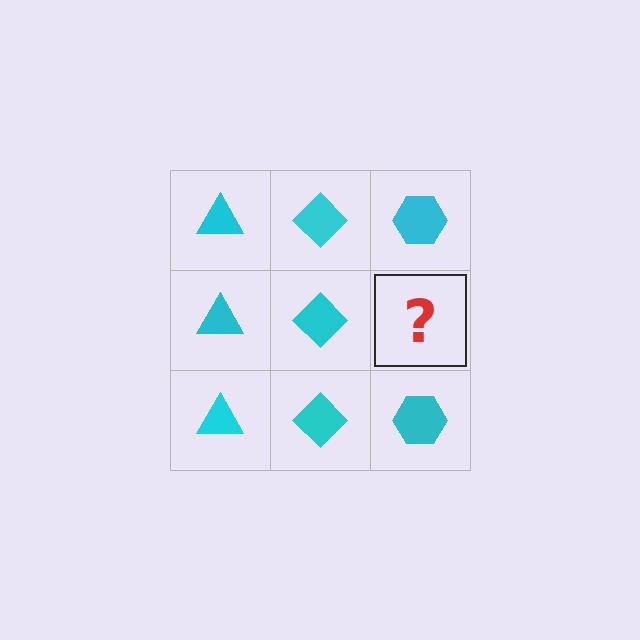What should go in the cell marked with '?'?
The missing cell should contain a cyan hexagon.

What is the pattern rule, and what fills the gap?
The rule is that each column has a consistent shape. The gap should be filled with a cyan hexagon.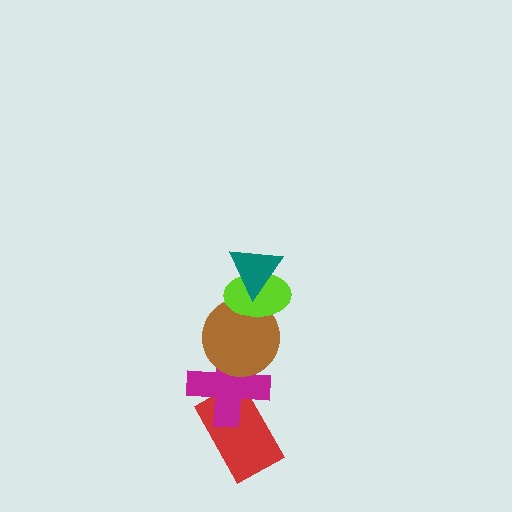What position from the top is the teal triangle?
The teal triangle is 1st from the top.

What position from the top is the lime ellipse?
The lime ellipse is 2nd from the top.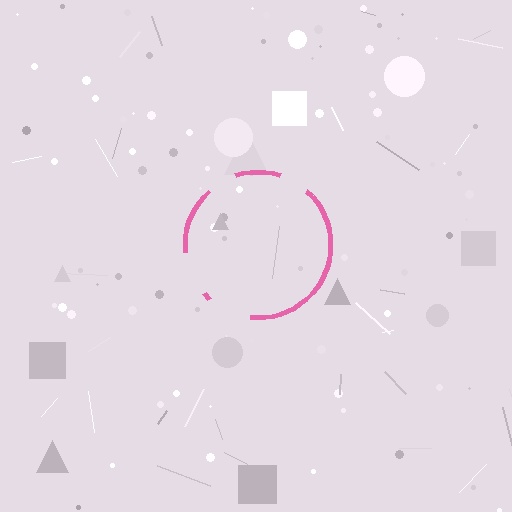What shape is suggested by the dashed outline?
The dashed outline suggests a circle.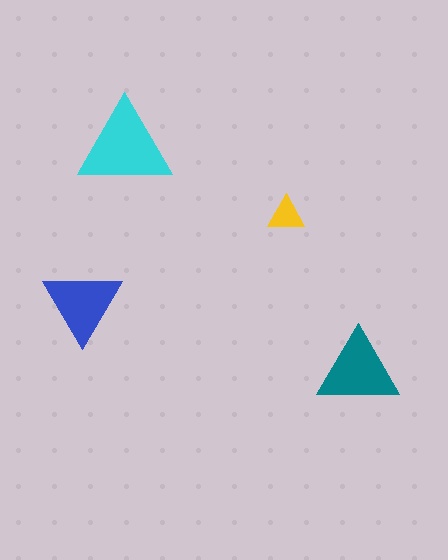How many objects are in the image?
There are 4 objects in the image.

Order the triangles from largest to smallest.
the cyan one, the teal one, the blue one, the yellow one.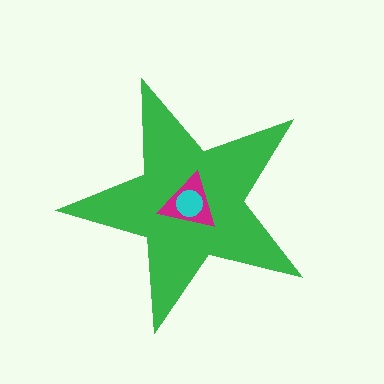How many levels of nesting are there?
3.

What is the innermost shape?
The cyan circle.